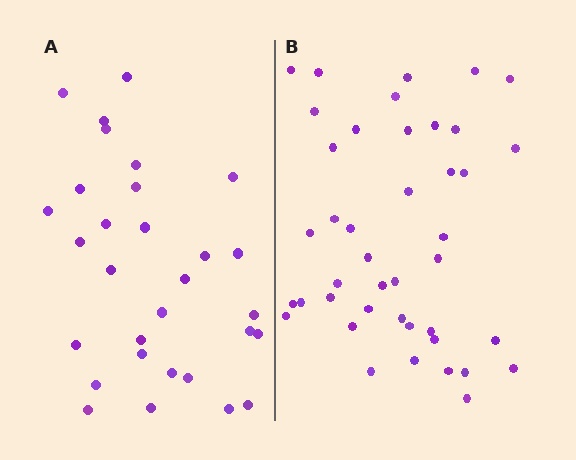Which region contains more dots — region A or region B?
Region B (the right region) has more dots.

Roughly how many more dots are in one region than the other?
Region B has roughly 12 or so more dots than region A.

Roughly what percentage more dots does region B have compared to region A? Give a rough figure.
About 40% more.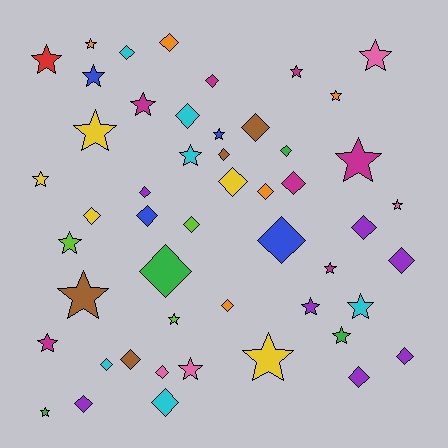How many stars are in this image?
There are 24 stars.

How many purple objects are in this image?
There are 7 purple objects.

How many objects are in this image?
There are 50 objects.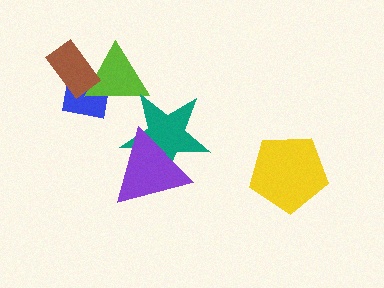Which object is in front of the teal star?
The purple triangle is in front of the teal star.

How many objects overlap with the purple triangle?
1 object overlaps with the purple triangle.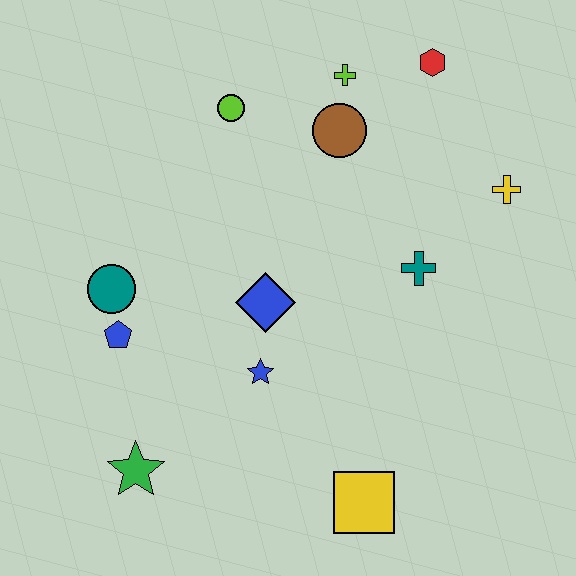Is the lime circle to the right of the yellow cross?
No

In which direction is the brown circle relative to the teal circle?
The brown circle is to the right of the teal circle.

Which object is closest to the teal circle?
The blue pentagon is closest to the teal circle.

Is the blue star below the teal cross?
Yes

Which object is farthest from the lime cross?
The green star is farthest from the lime cross.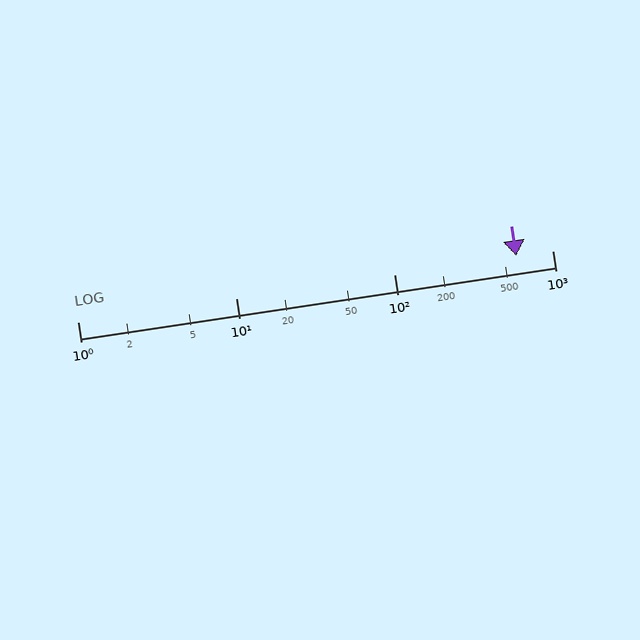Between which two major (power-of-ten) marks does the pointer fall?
The pointer is between 100 and 1000.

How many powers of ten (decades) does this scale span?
The scale spans 3 decades, from 1 to 1000.